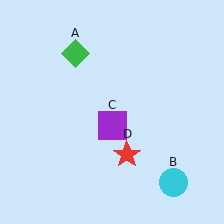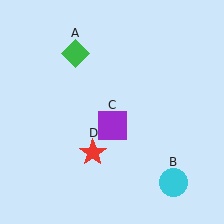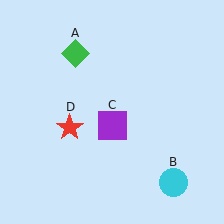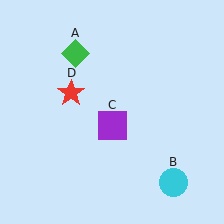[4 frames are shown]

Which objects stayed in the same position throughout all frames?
Green diamond (object A) and cyan circle (object B) and purple square (object C) remained stationary.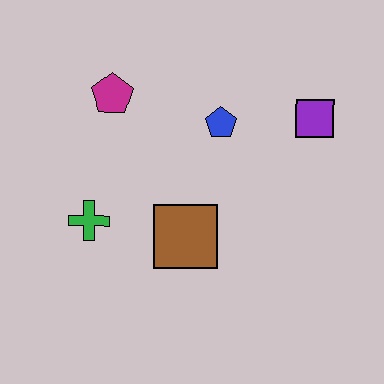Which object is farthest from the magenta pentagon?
The purple square is farthest from the magenta pentagon.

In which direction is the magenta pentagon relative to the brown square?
The magenta pentagon is above the brown square.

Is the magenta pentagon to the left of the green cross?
No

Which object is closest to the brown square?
The green cross is closest to the brown square.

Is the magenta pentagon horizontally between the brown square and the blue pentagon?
No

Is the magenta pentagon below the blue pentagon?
No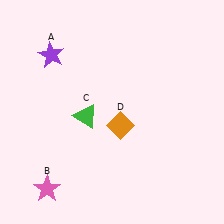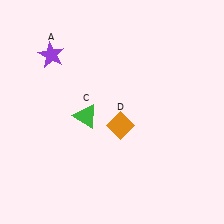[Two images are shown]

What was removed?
The pink star (B) was removed in Image 2.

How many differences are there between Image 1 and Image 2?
There is 1 difference between the two images.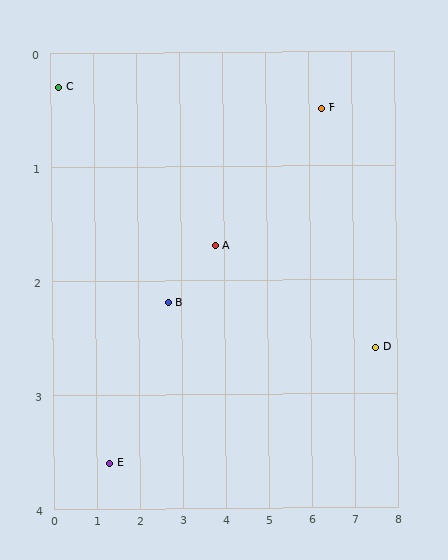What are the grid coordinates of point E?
Point E is at approximately (1.3, 3.6).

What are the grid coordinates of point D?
Point D is at approximately (7.5, 2.6).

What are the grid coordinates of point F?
Point F is at approximately (6.3, 0.5).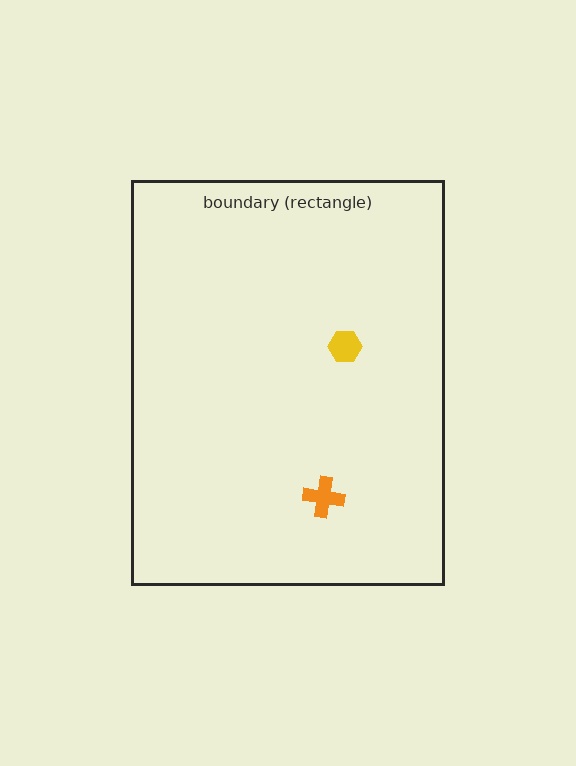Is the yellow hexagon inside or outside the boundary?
Inside.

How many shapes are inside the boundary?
2 inside, 0 outside.